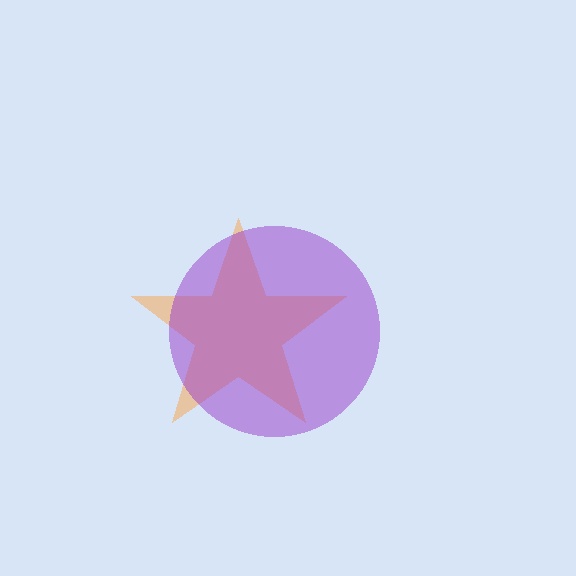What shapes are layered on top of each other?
The layered shapes are: an orange star, a purple circle.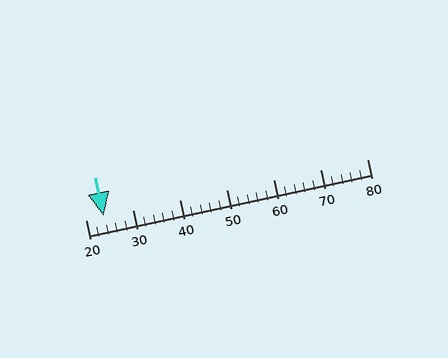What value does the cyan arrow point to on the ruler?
The cyan arrow points to approximately 24.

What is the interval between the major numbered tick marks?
The major tick marks are spaced 10 units apart.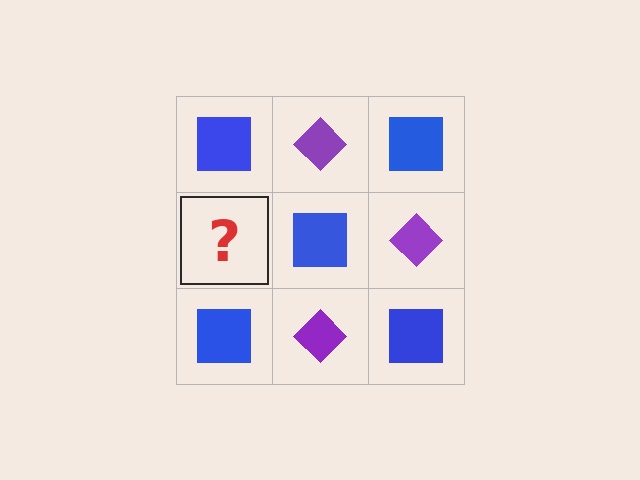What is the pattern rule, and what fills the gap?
The rule is that it alternates blue square and purple diamond in a checkerboard pattern. The gap should be filled with a purple diamond.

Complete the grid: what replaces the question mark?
The question mark should be replaced with a purple diamond.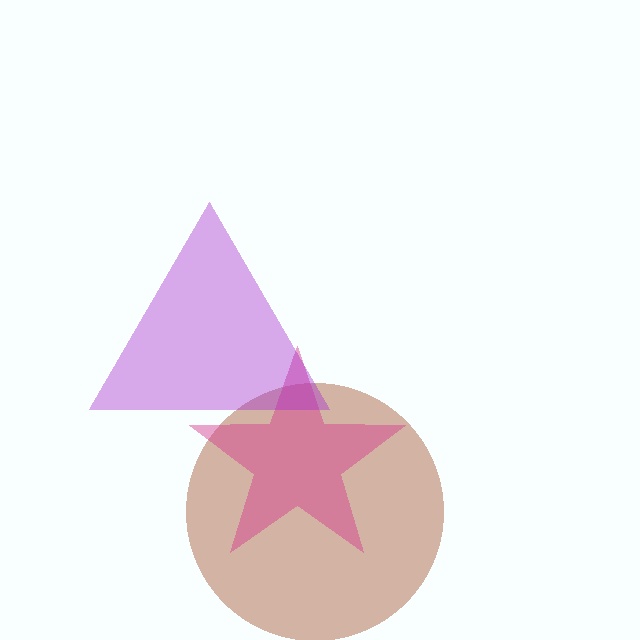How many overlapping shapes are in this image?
There are 3 overlapping shapes in the image.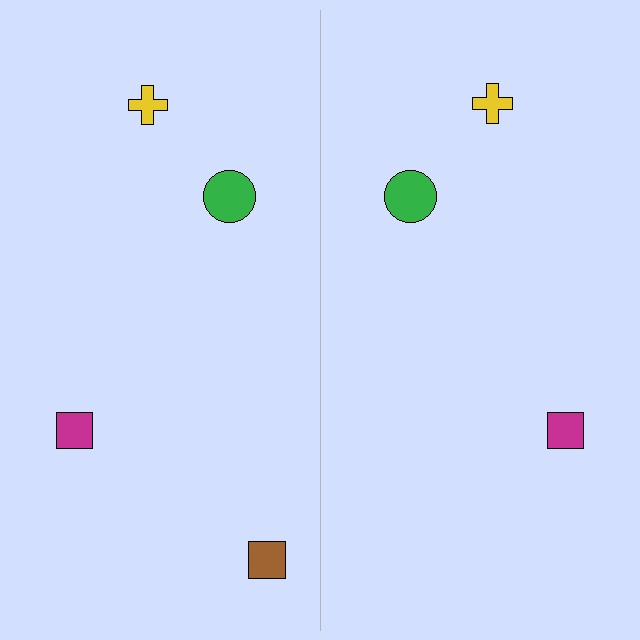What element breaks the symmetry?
A brown square is missing from the right side.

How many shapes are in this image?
There are 7 shapes in this image.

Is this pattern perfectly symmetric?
No, the pattern is not perfectly symmetric. A brown square is missing from the right side.